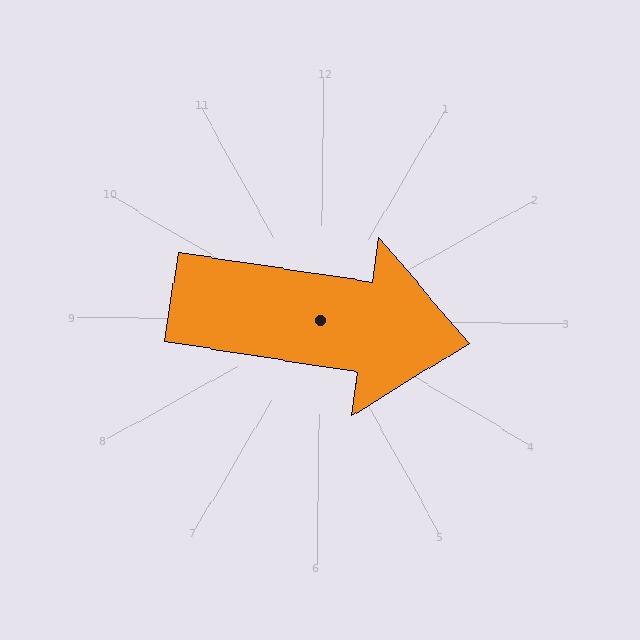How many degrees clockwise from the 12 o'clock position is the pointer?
Approximately 98 degrees.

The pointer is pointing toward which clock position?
Roughly 3 o'clock.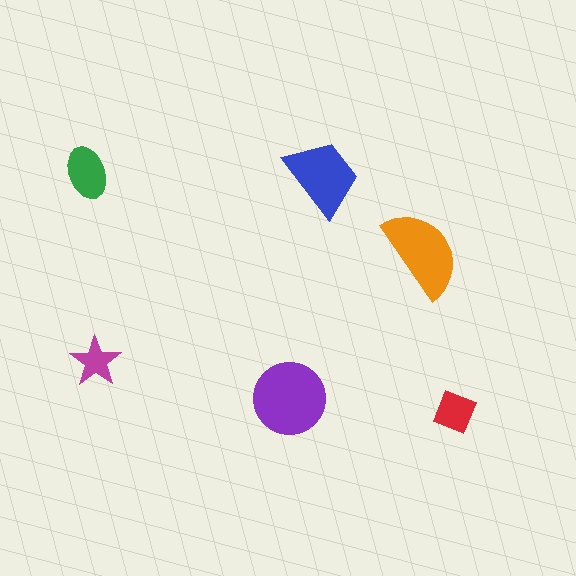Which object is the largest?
The purple circle.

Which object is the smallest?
The magenta star.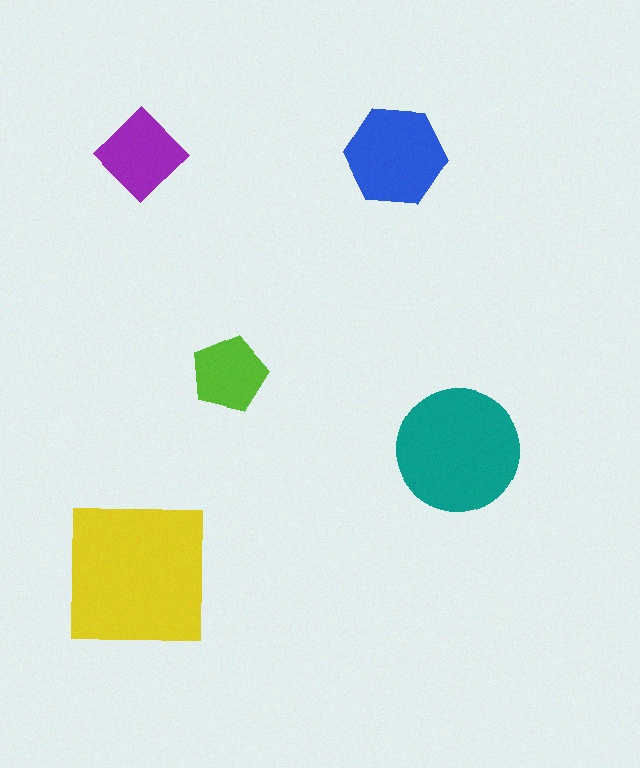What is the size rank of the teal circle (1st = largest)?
2nd.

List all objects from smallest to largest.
The lime pentagon, the purple diamond, the blue hexagon, the teal circle, the yellow square.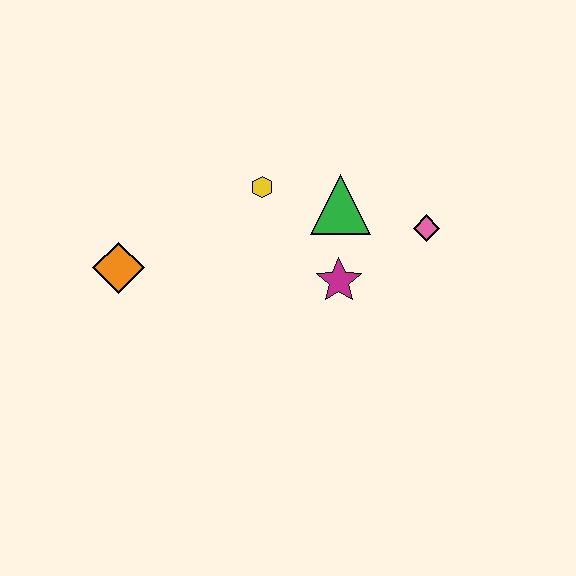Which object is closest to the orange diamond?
The yellow hexagon is closest to the orange diamond.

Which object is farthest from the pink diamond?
The orange diamond is farthest from the pink diamond.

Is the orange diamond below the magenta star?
No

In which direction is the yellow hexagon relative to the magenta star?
The yellow hexagon is above the magenta star.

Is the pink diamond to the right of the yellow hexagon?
Yes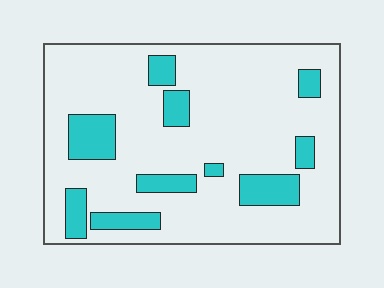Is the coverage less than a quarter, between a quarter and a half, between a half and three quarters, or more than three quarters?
Less than a quarter.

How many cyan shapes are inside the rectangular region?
10.